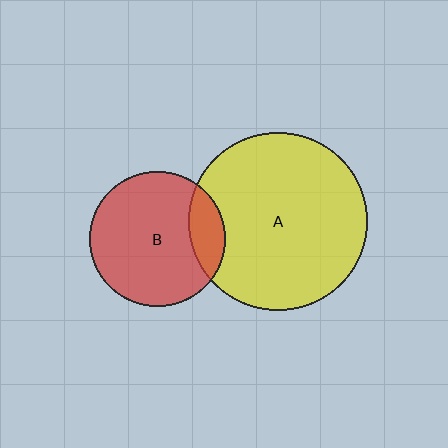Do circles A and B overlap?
Yes.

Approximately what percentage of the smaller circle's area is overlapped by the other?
Approximately 15%.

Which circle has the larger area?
Circle A (yellow).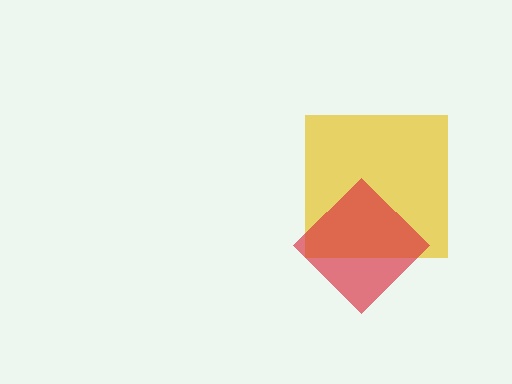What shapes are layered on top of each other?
The layered shapes are: a yellow square, a red diamond.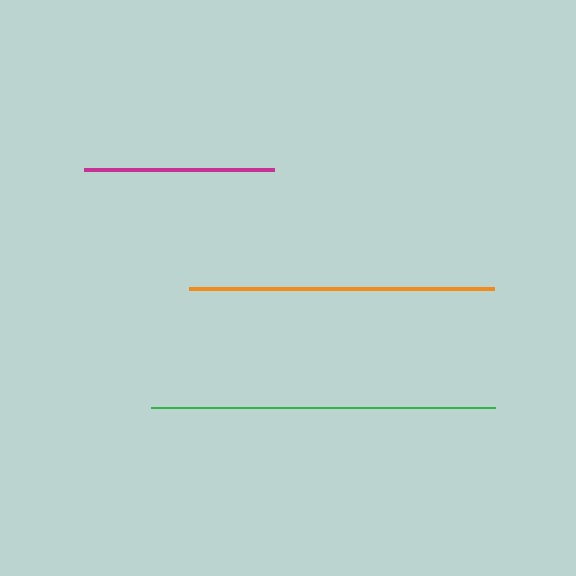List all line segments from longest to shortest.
From longest to shortest: green, orange, magenta.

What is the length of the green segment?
The green segment is approximately 344 pixels long.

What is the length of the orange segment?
The orange segment is approximately 305 pixels long.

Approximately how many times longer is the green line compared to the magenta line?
The green line is approximately 1.8 times the length of the magenta line.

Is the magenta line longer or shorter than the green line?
The green line is longer than the magenta line.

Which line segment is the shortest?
The magenta line is the shortest at approximately 191 pixels.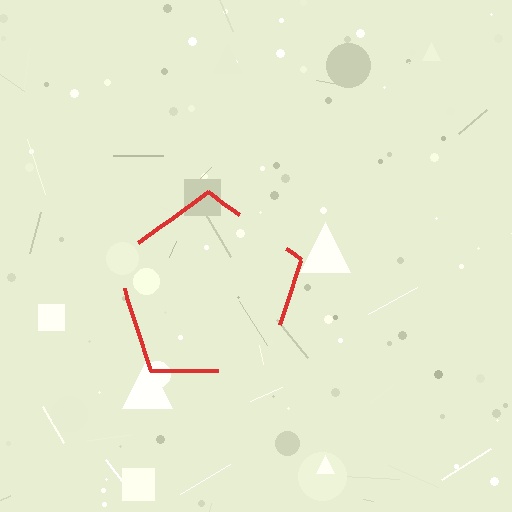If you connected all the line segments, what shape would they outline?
They would outline a pentagon.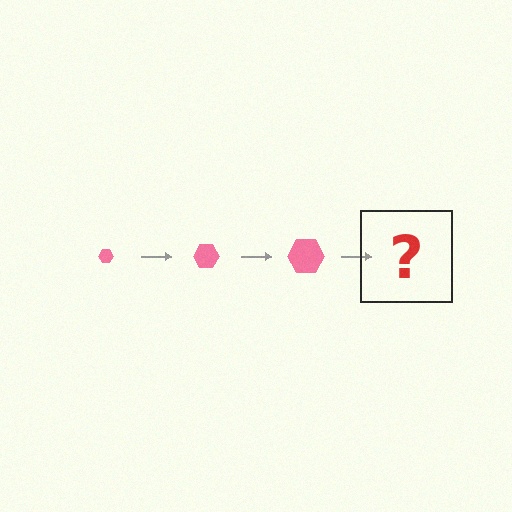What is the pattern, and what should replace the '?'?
The pattern is that the hexagon gets progressively larger each step. The '?' should be a pink hexagon, larger than the previous one.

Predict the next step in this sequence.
The next step is a pink hexagon, larger than the previous one.